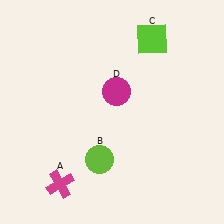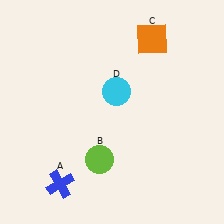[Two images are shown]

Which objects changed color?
A changed from magenta to blue. C changed from lime to orange. D changed from magenta to cyan.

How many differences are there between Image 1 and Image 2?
There are 3 differences between the two images.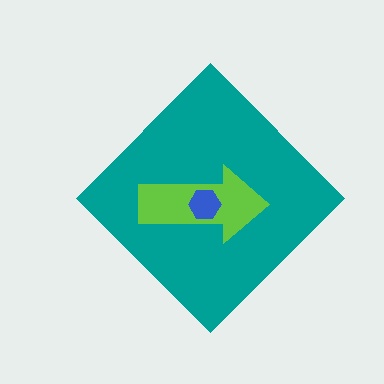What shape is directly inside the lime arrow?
The blue hexagon.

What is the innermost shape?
The blue hexagon.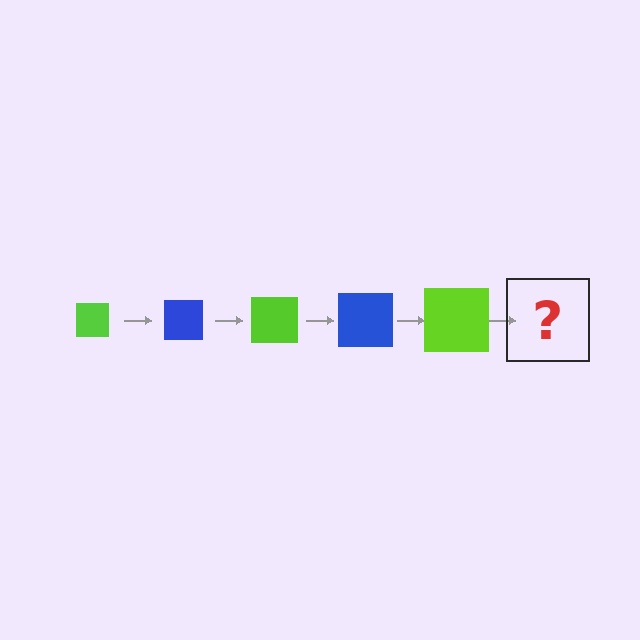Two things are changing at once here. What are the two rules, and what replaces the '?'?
The two rules are that the square grows larger each step and the color cycles through lime and blue. The '?' should be a blue square, larger than the previous one.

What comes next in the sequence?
The next element should be a blue square, larger than the previous one.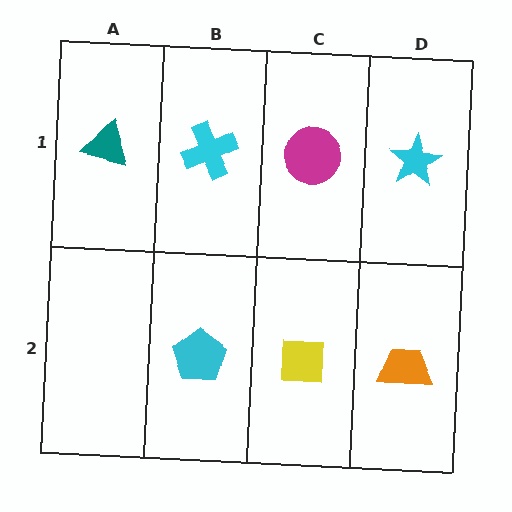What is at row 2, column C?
A yellow square.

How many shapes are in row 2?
3 shapes.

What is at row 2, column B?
A cyan pentagon.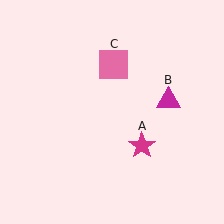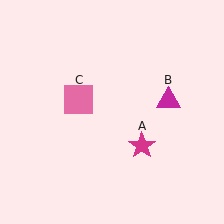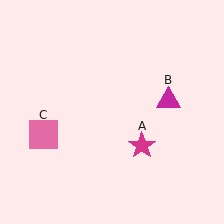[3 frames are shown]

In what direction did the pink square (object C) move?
The pink square (object C) moved down and to the left.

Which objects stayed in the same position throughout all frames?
Magenta star (object A) and magenta triangle (object B) remained stationary.